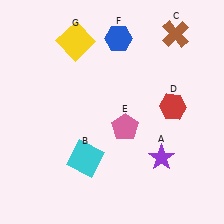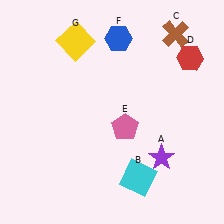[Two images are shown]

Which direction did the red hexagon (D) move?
The red hexagon (D) moved up.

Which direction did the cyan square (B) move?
The cyan square (B) moved right.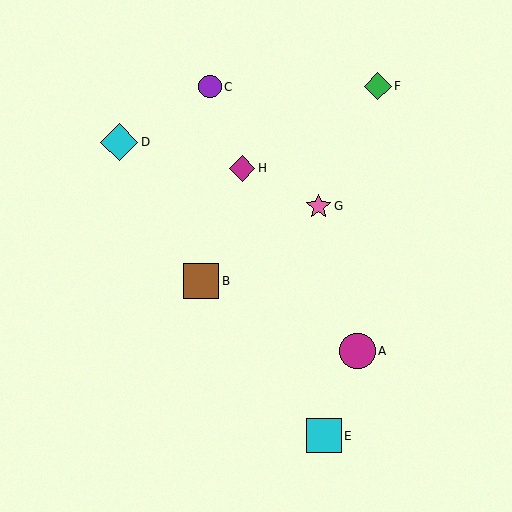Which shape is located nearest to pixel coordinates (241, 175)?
The magenta diamond (labeled H) at (242, 168) is nearest to that location.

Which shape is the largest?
The cyan diamond (labeled D) is the largest.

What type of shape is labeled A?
Shape A is a magenta circle.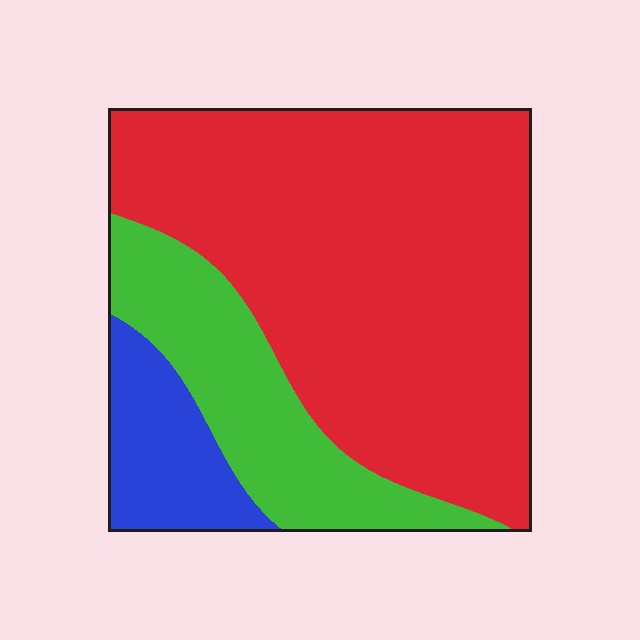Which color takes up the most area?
Red, at roughly 65%.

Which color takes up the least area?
Blue, at roughly 10%.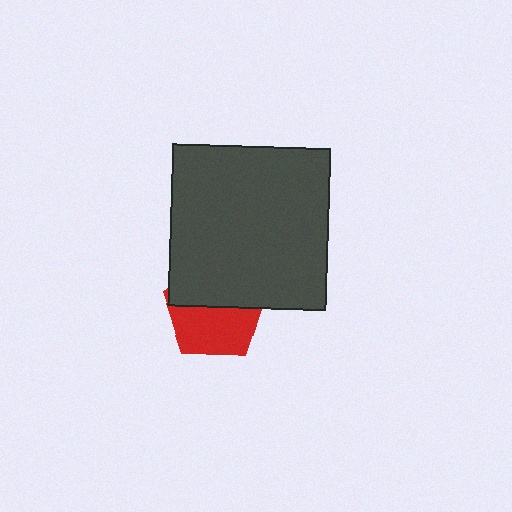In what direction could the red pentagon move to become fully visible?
The red pentagon could move down. That would shift it out from behind the dark gray rectangle entirely.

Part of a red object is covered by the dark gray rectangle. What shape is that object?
It is a pentagon.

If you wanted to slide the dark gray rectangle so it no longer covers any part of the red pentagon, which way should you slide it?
Slide it up — that is the most direct way to separate the two shapes.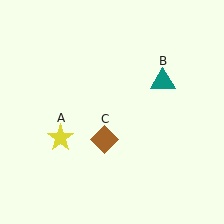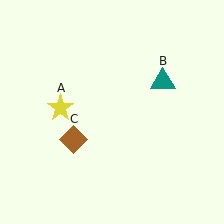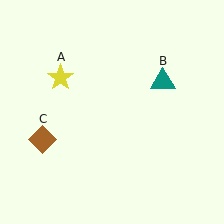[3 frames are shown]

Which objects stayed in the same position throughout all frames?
Teal triangle (object B) remained stationary.